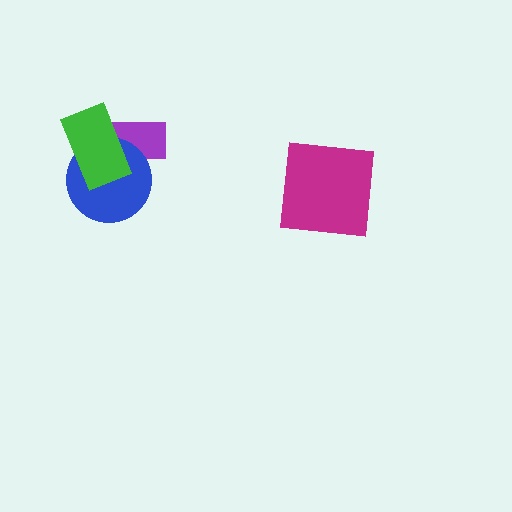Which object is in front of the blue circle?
The green rectangle is in front of the blue circle.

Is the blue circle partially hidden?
Yes, it is partially covered by another shape.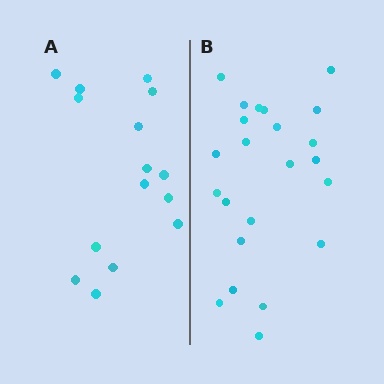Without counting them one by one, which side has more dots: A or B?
Region B (the right region) has more dots.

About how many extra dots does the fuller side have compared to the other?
Region B has roughly 8 or so more dots than region A.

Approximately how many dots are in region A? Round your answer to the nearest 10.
About 20 dots. (The exact count is 15, which rounds to 20.)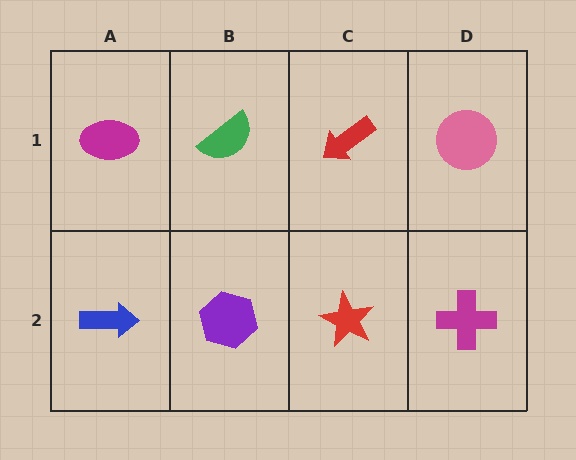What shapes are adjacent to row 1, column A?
A blue arrow (row 2, column A), a green semicircle (row 1, column B).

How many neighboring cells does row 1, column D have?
2.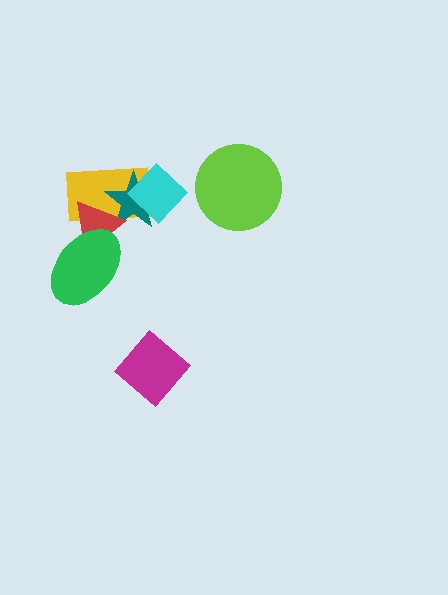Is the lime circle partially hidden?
No, no other shape covers it.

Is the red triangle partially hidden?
Yes, it is partially covered by another shape.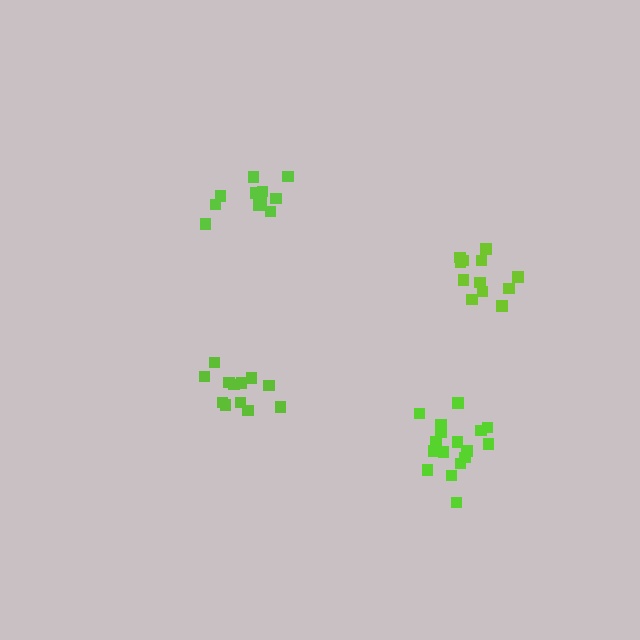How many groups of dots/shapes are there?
There are 4 groups.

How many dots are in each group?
Group 1: 17 dots, Group 2: 12 dots, Group 3: 12 dots, Group 4: 12 dots (53 total).